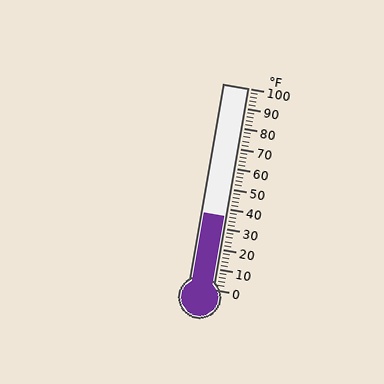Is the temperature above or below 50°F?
The temperature is below 50°F.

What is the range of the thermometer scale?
The thermometer scale ranges from 0°F to 100°F.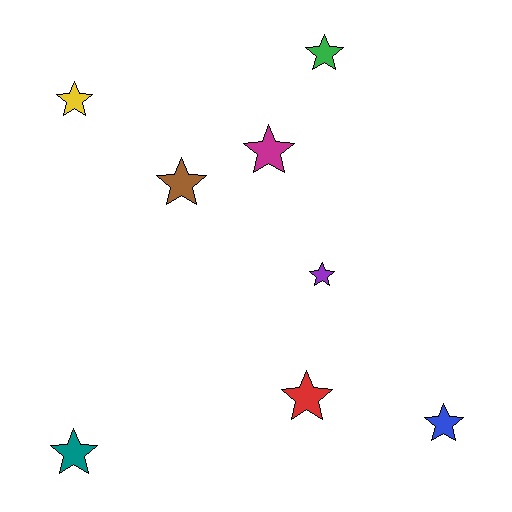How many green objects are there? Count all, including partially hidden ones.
There is 1 green object.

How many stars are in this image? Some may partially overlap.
There are 8 stars.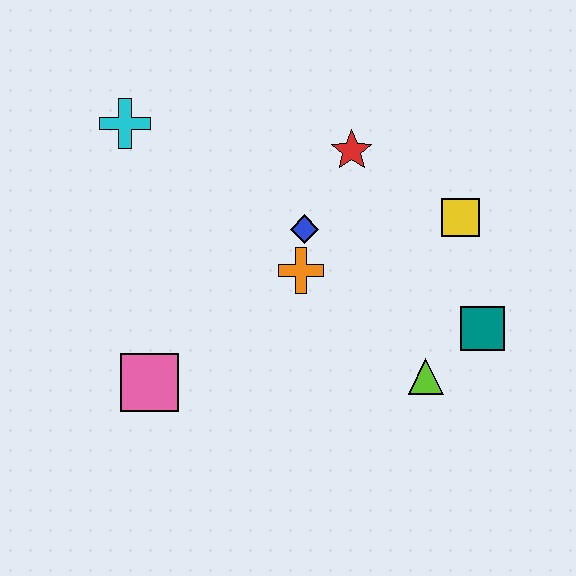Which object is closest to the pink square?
The orange cross is closest to the pink square.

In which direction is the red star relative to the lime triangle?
The red star is above the lime triangle.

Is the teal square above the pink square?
Yes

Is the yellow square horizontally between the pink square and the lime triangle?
No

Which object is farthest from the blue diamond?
The pink square is farthest from the blue diamond.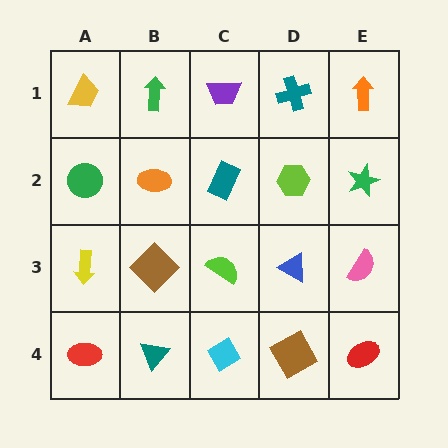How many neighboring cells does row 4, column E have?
2.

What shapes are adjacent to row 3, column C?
A teal rectangle (row 2, column C), a cyan diamond (row 4, column C), a brown diamond (row 3, column B), a blue triangle (row 3, column D).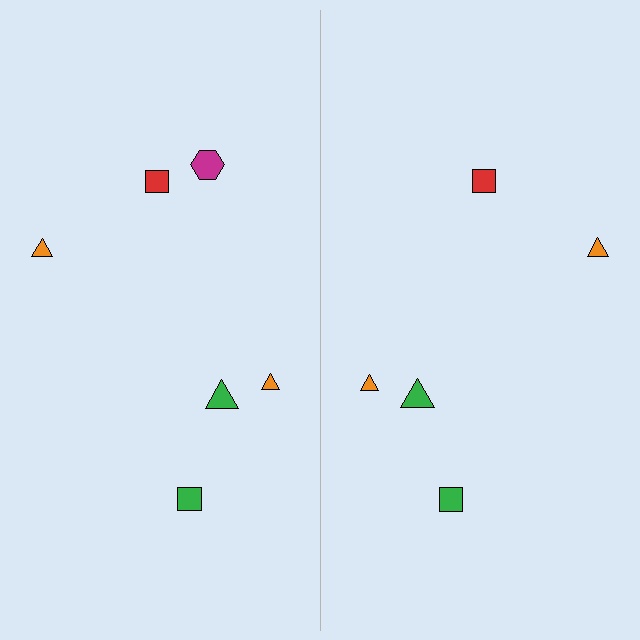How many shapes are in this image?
There are 11 shapes in this image.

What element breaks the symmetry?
A magenta hexagon is missing from the right side.